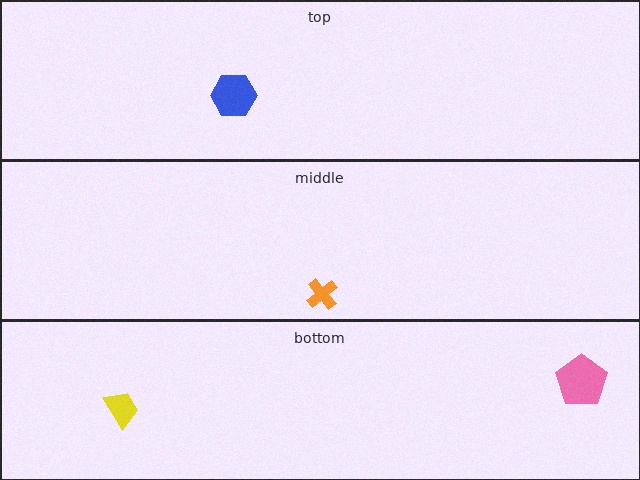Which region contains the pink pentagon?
The bottom region.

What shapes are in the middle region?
The orange cross.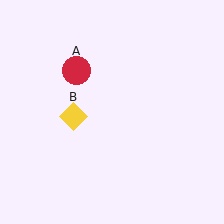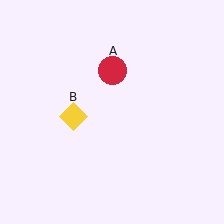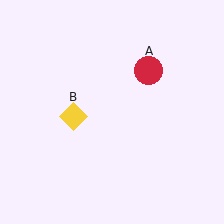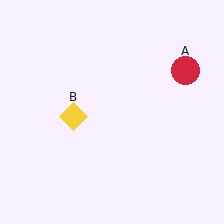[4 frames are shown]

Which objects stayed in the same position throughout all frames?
Yellow diamond (object B) remained stationary.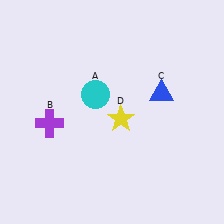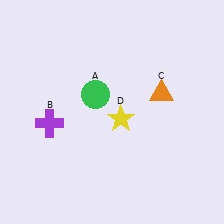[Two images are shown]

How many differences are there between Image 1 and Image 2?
There are 2 differences between the two images.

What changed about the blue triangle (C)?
In Image 1, C is blue. In Image 2, it changed to orange.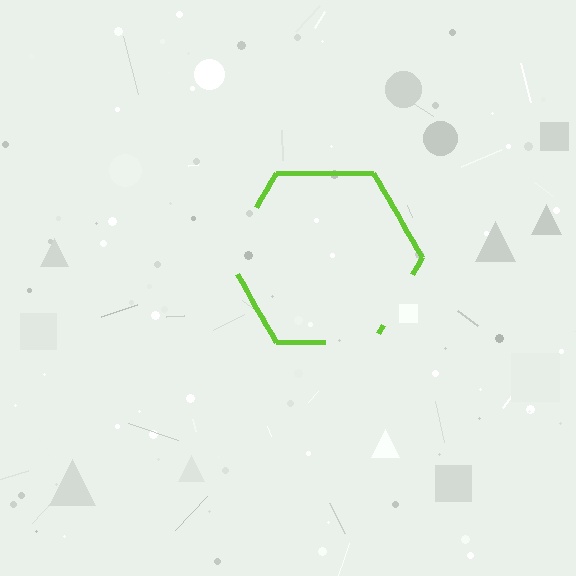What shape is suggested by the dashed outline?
The dashed outline suggests a hexagon.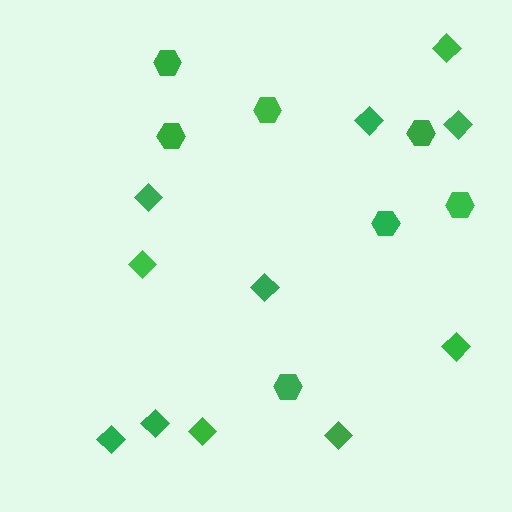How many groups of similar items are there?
There are 2 groups: one group of diamonds (11) and one group of hexagons (7).